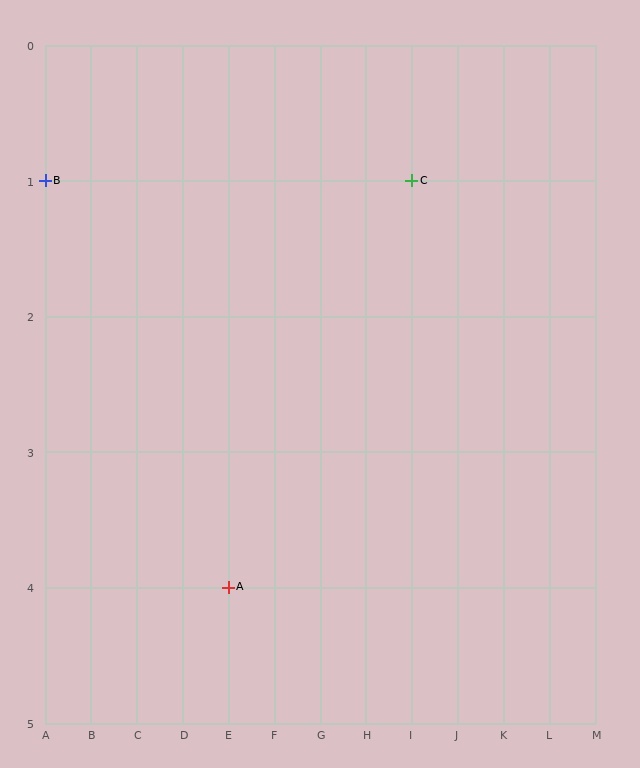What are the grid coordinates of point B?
Point B is at grid coordinates (A, 1).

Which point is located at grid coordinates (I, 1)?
Point C is at (I, 1).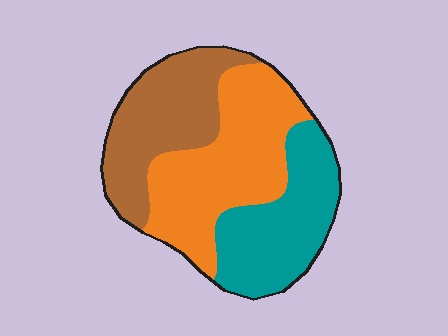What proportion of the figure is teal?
Teal covers around 30% of the figure.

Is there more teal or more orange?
Orange.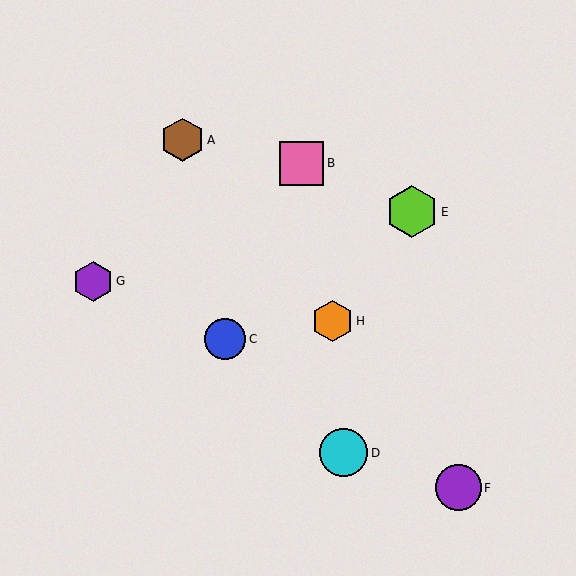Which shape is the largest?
The lime hexagon (labeled E) is the largest.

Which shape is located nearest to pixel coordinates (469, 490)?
The purple circle (labeled F) at (458, 488) is nearest to that location.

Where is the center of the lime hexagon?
The center of the lime hexagon is at (412, 212).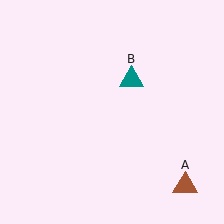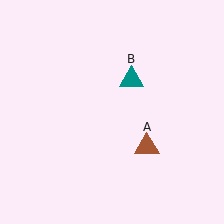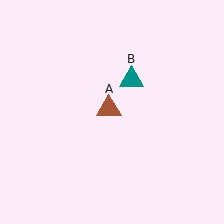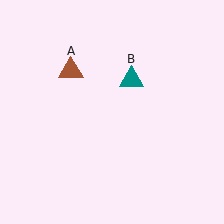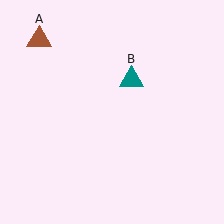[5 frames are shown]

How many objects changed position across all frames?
1 object changed position: brown triangle (object A).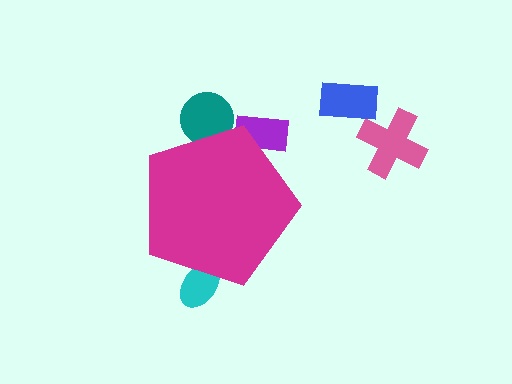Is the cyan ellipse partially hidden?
Yes, the cyan ellipse is partially hidden behind the magenta pentagon.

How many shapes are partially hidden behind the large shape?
3 shapes are partially hidden.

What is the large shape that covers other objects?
A magenta pentagon.